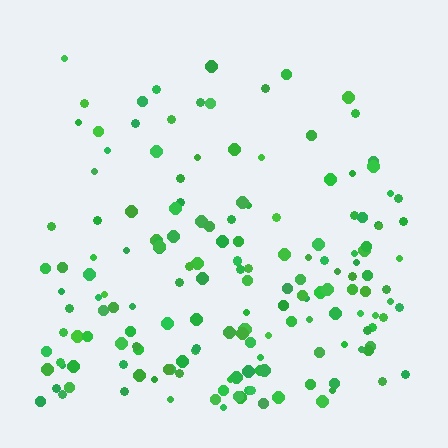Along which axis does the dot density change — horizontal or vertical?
Vertical.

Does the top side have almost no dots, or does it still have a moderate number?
Still a moderate number, just noticeably fewer than the bottom.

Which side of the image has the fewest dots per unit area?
The top.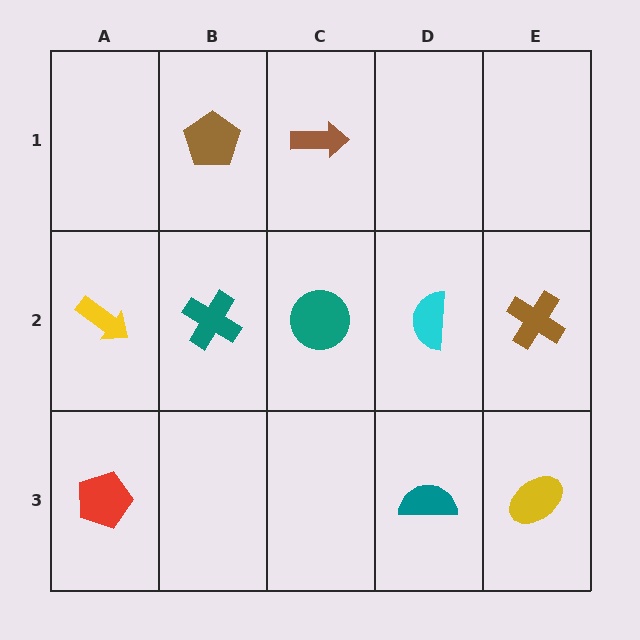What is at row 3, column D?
A teal semicircle.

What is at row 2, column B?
A teal cross.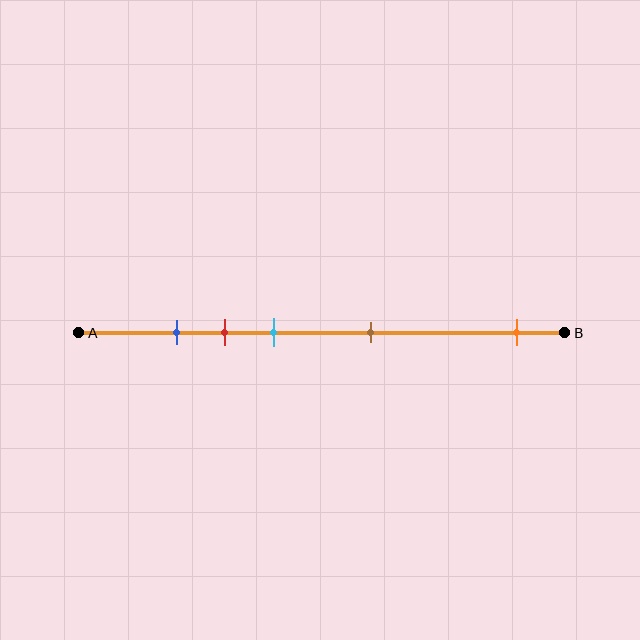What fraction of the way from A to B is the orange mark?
The orange mark is approximately 90% (0.9) of the way from A to B.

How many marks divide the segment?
There are 5 marks dividing the segment.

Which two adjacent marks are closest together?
The blue and red marks are the closest adjacent pair.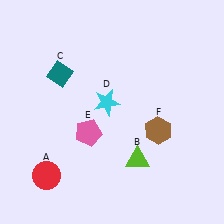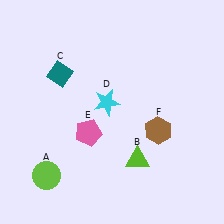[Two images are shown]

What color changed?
The circle (A) changed from red in Image 1 to lime in Image 2.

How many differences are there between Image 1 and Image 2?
There is 1 difference between the two images.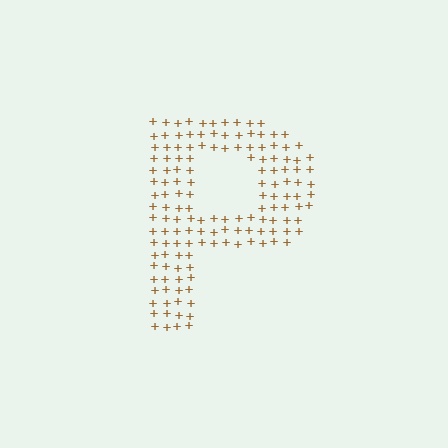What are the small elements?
The small elements are plus signs.